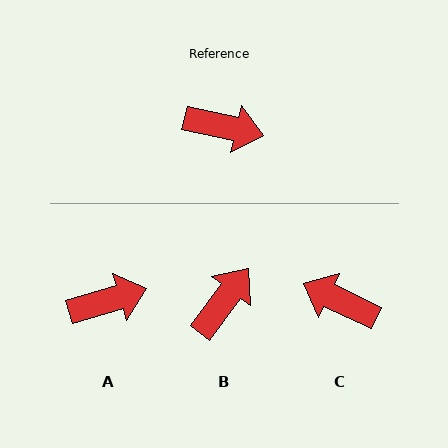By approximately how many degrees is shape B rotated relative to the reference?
Approximately 66 degrees counter-clockwise.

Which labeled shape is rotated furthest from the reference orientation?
C, about 167 degrees away.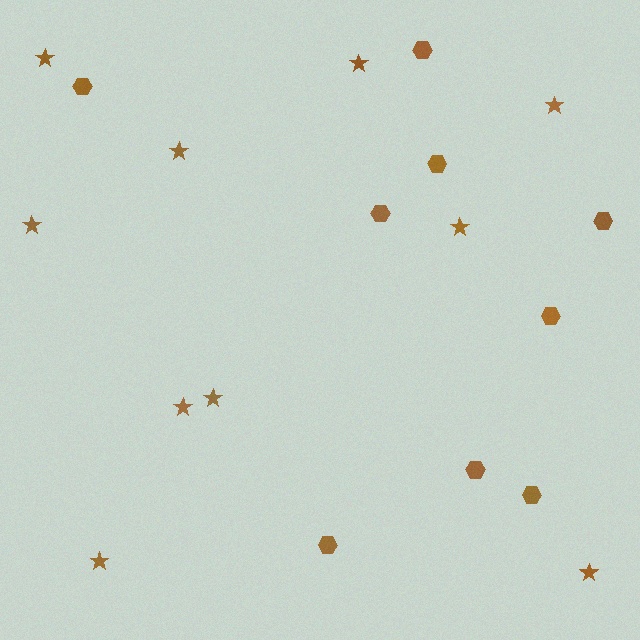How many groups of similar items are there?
There are 2 groups: one group of hexagons (9) and one group of stars (10).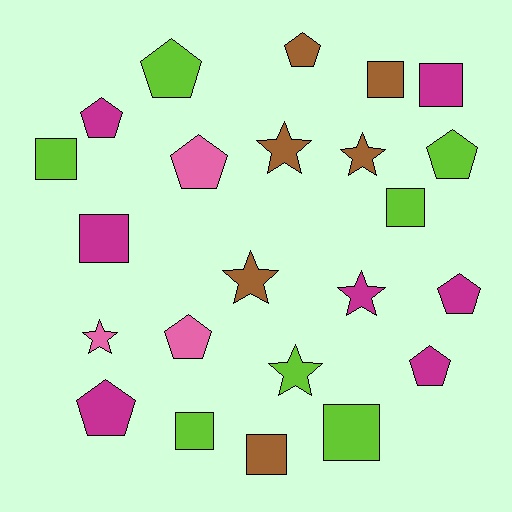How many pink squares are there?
There are no pink squares.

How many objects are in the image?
There are 23 objects.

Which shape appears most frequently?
Pentagon, with 9 objects.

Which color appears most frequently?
Magenta, with 7 objects.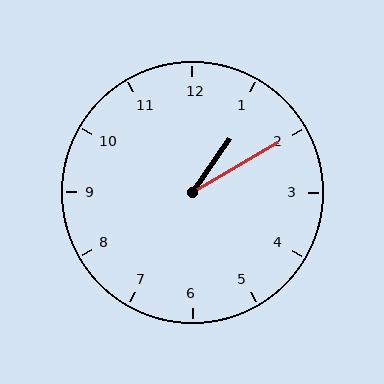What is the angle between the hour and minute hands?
Approximately 25 degrees.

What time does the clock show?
1:10.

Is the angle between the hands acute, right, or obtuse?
It is acute.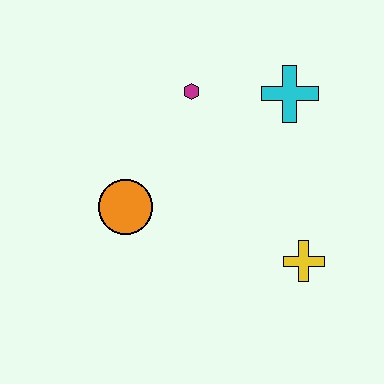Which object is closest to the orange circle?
The magenta hexagon is closest to the orange circle.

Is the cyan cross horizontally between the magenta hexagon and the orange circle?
No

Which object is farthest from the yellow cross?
The magenta hexagon is farthest from the yellow cross.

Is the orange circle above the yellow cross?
Yes